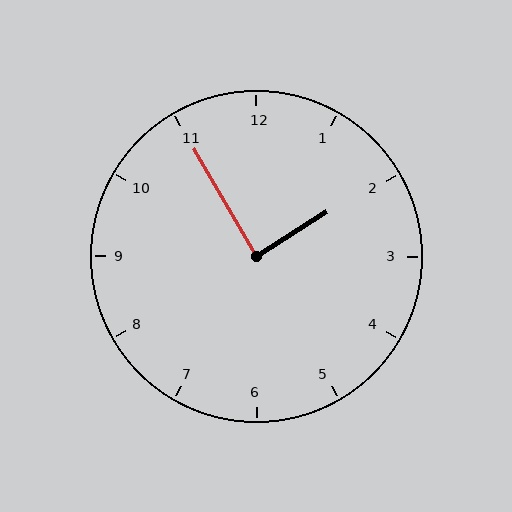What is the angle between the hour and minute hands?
Approximately 88 degrees.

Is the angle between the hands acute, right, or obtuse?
It is right.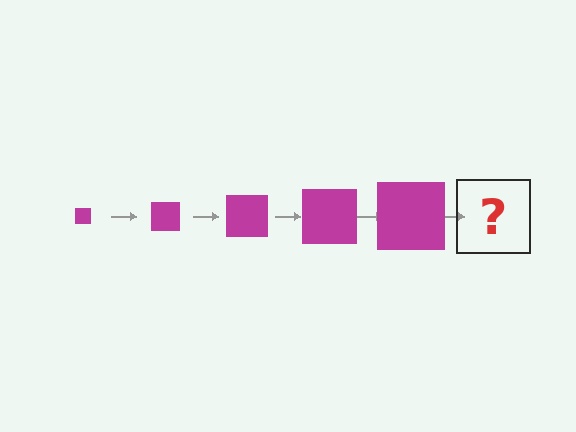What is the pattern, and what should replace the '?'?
The pattern is that the square gets progressively larger each step. The '?' should be a magenta square, larger than the previous one.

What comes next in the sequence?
The next element should be a magenta square, larger than the previous one.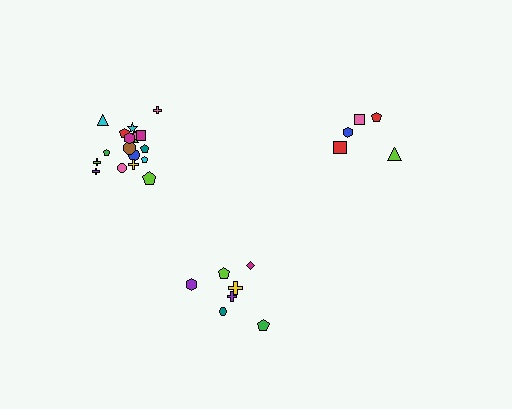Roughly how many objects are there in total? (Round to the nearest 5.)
Roughly 30 objects in total.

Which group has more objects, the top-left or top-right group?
The top-left group.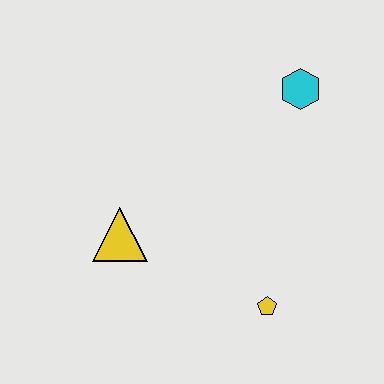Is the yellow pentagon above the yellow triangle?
No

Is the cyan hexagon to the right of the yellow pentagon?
Yes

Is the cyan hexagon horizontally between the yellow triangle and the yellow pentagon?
No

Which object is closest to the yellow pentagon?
The yellow triangle is closest to the yellow pentagon.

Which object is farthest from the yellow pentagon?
The cyan hexagon is farthest from the yellow pentagon.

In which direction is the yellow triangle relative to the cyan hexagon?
The yellow triangle is to the left of the cyan hexagon.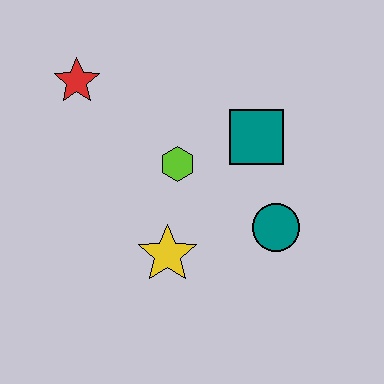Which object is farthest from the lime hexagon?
The red star is farthest from the lime hexagon.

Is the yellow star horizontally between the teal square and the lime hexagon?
No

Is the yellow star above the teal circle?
No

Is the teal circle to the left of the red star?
No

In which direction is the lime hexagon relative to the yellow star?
The lime hexagon is above the yellow star.